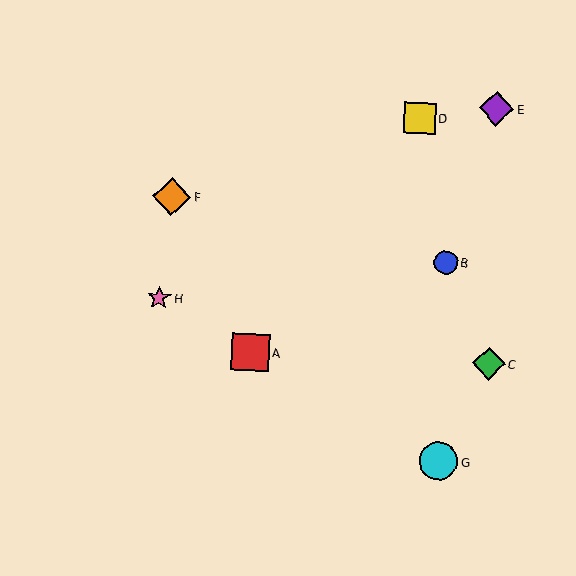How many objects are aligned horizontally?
2 objects (A, C) are aligned horizontally.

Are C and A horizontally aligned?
Yes, both are at y≈364.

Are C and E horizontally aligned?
No, C is at y≈364 and E is at y≈109.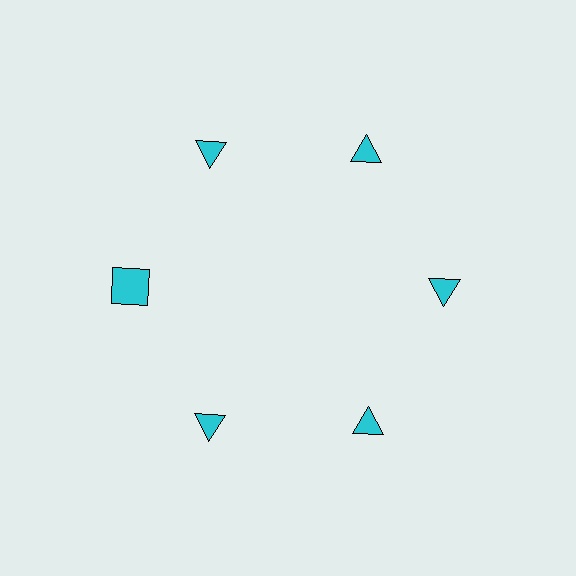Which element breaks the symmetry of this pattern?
The cyan square at roughly the 9 o'clock position breaks the symmetry. All other shapes are cyan triangles.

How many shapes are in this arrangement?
There are 6 shapes arranged in a ring pattern.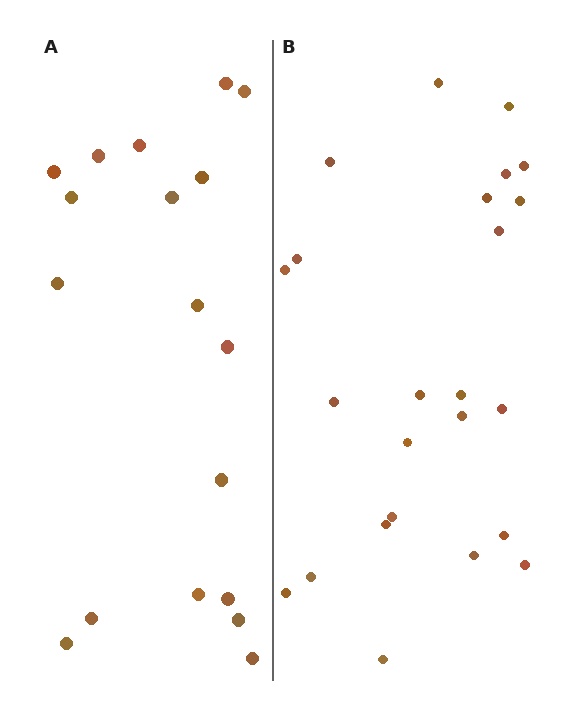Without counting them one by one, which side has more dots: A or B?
Region B (the right region) has more dots.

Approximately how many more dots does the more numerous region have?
Region B has about 6 more dots than region A.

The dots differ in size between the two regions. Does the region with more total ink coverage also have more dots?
No. Region A has more total ink coverage because its dots are larger, but region B actually contains more individual dots. Total area can be misleading — the number of items is what matters here.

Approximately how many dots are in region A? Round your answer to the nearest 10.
About 20 dots. (The exact count is 18, which rounds to 20.)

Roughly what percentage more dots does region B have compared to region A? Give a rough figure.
About 35% more.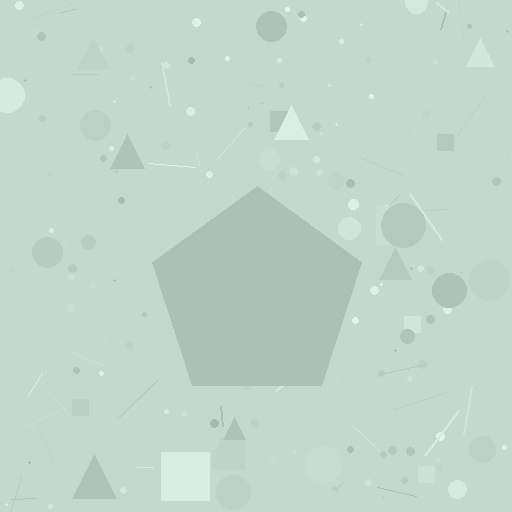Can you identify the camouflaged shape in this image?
The camouflaged shape is a pentagon.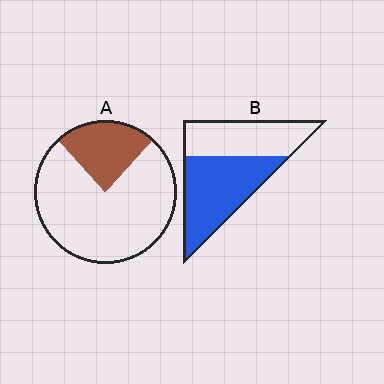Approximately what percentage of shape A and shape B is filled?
A is approximately 25% and B is approximately 55%.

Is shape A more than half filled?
No.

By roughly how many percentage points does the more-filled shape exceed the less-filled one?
By roughly 35 percentage points (B over A).